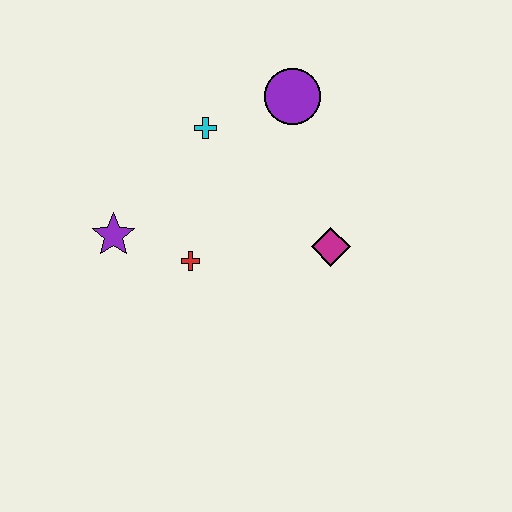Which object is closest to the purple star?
The red cross is closest to the purple star.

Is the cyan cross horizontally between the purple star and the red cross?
No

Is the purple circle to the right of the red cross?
Yes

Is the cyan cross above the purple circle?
No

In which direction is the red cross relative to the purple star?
The red cross is to the right of the purple star.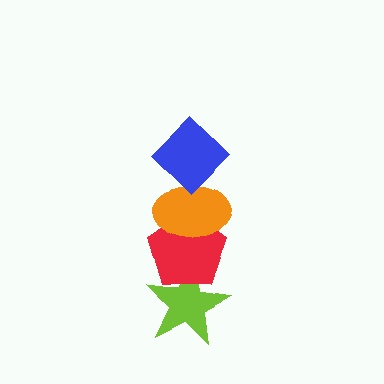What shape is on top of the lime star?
The red pentagon is on top of the lime star.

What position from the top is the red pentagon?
The red pentagon is 3rd from the top.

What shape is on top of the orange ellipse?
The blue diamond is on top of the orange ellipse.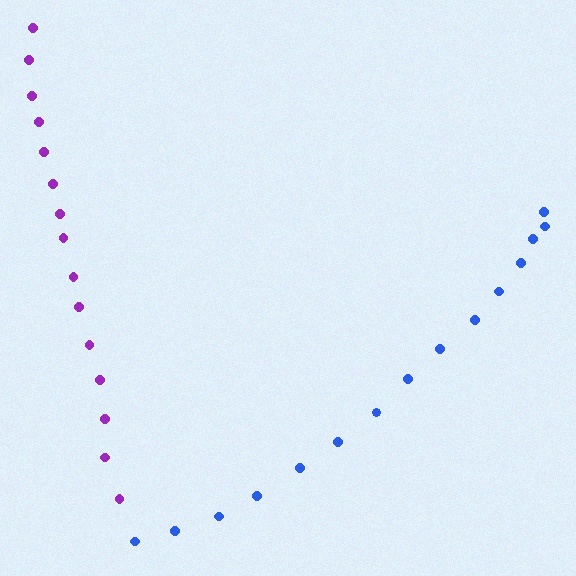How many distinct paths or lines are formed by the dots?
There are 2 distinct paths.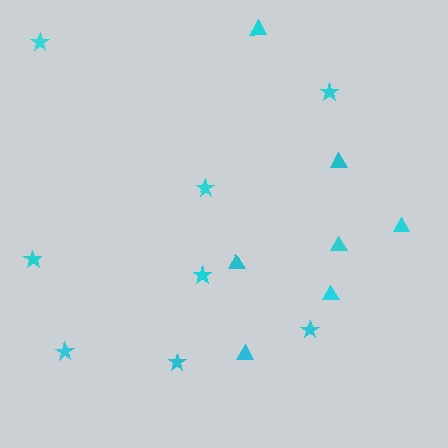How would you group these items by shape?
There are 2 groups: one group of stars (8) and one group of triangles (7).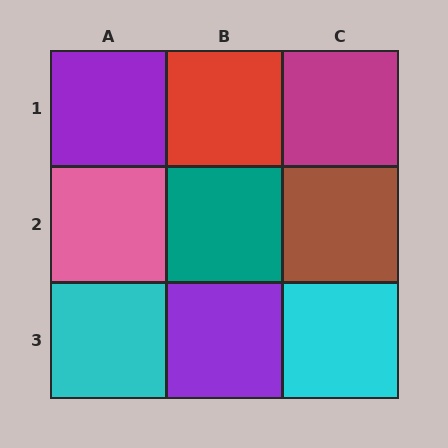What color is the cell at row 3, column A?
Cyan.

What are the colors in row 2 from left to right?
Pink, teal, brown.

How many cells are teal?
1 cell is teal.